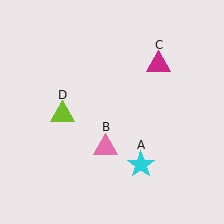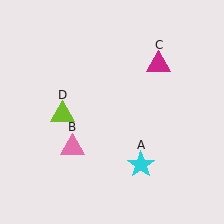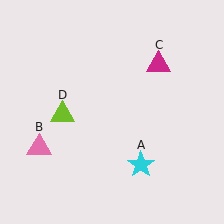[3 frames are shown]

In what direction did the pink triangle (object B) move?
The pink triangle (object B) moved left.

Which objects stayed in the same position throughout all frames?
Cyan star (object A) and magenta triangle (object C) and lime triangle (object D) remained stationary.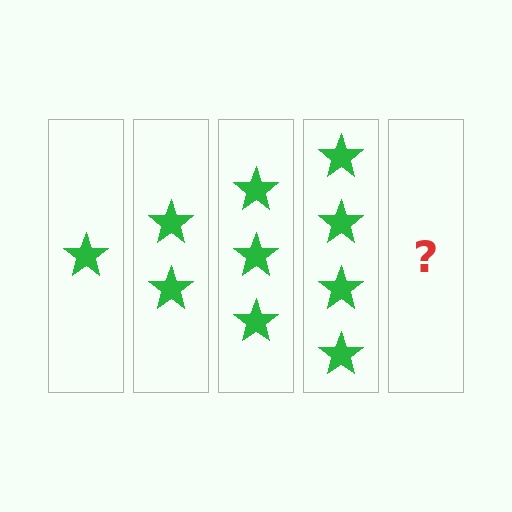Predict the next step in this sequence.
The next step is 5 stars.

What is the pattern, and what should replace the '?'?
The pattern is that each step adds one more star. The '?' should be 5 stars.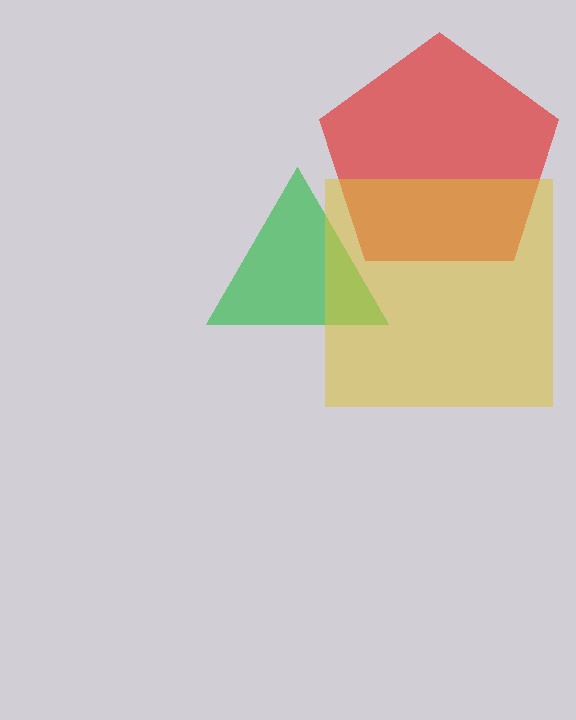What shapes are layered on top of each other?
The layered shapes are: a red pentagon, a green triangle, a yellow square.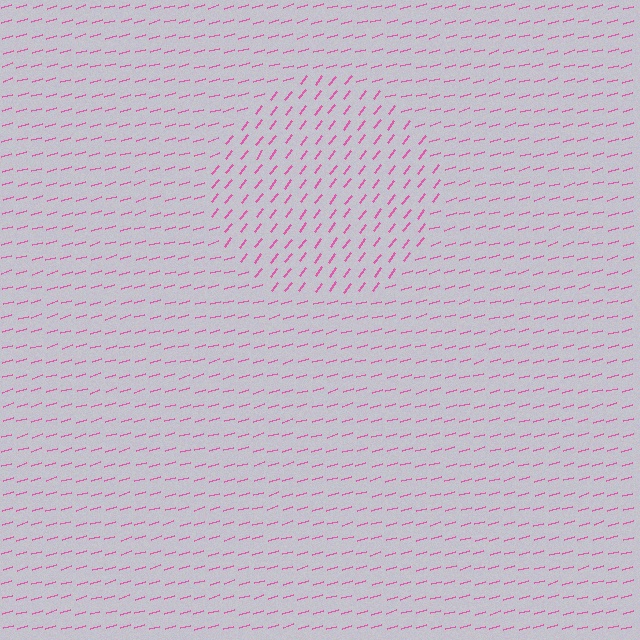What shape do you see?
I see a circle.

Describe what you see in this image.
The image is filled with small pink line segments. A circle region in the image has lines oriented differently from the surrounding lines, creating a visible texture boundary.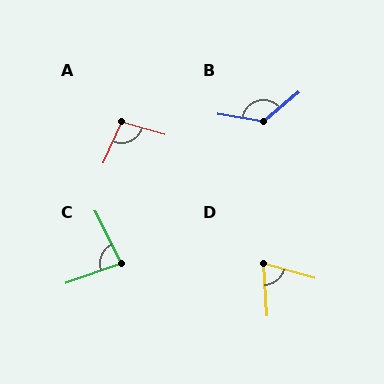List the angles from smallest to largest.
D (71°), C (83°), A (97°), B (130°).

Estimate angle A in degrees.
Approximately 97 degrees.